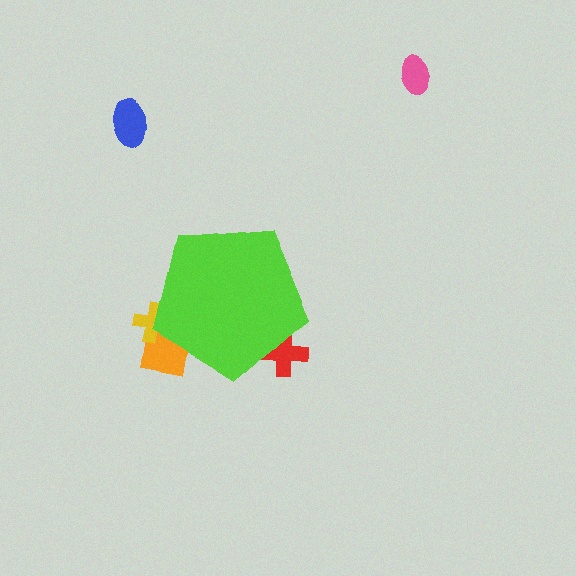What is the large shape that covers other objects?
A lime pentagon.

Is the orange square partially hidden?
Yes, the orange square is partially hidden behind the lime pentagon.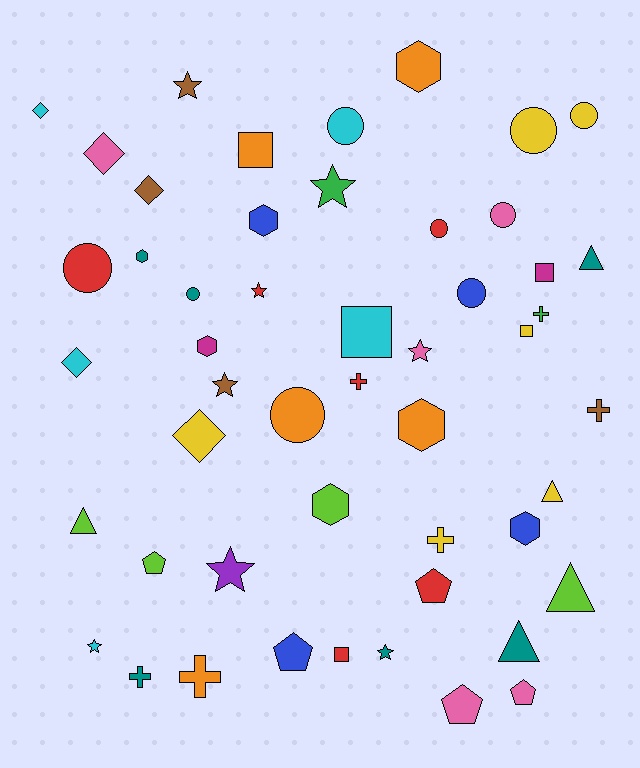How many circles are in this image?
There are 9 circles.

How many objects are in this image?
There are 50 objects.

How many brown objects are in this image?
There are 4 brown objects.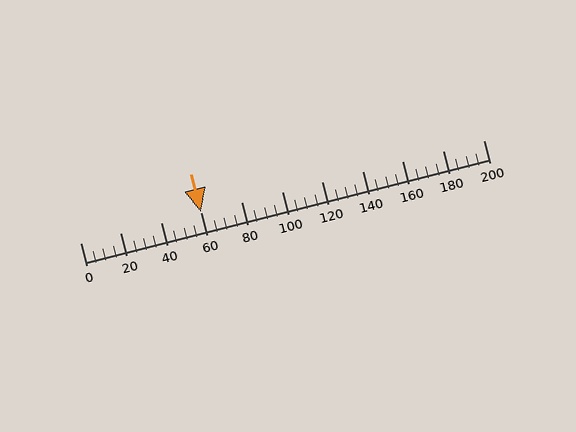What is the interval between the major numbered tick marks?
The major tick marks are spaced 20 units apart.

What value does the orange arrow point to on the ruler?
The orange arrow points to approximately 60.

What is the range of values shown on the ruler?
The ruler shows values from 0 to 200.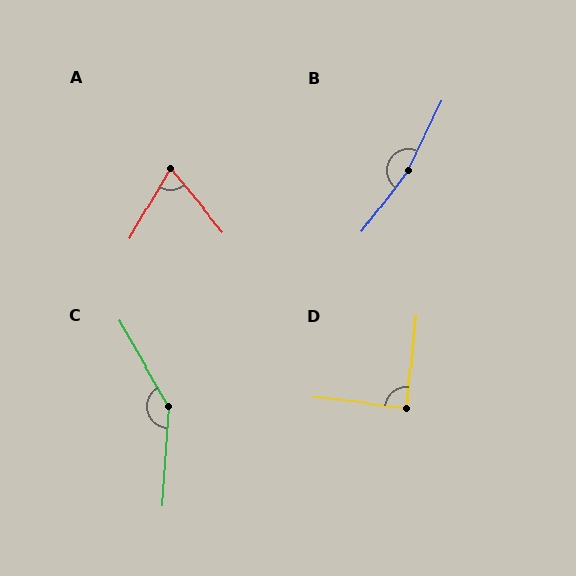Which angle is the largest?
B, at approximately 169 degrees.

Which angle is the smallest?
A, at approximately 70 degrees.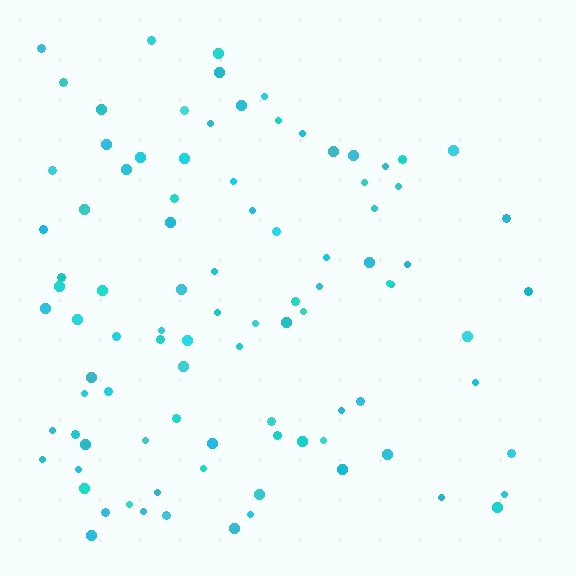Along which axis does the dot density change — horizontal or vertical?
Horizontal.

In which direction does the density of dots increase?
From right to left, with the left side densest.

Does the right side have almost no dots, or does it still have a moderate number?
Still a moderate number, just noticeably fewer than the left.